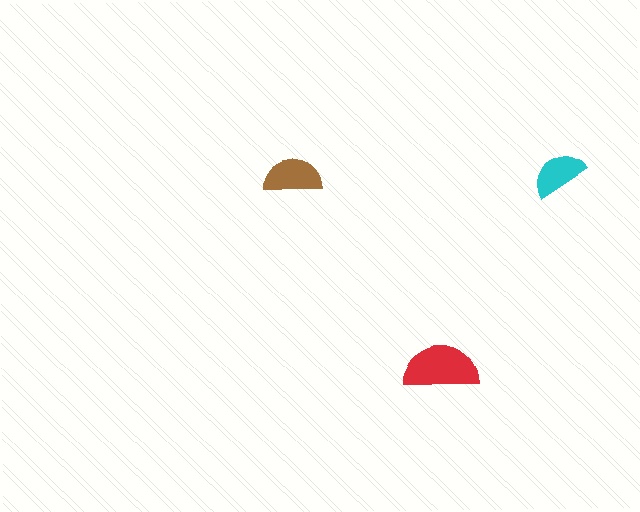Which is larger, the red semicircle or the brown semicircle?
The red one.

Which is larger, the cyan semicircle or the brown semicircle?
The brown one.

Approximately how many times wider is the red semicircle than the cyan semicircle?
About 1.5 times wider.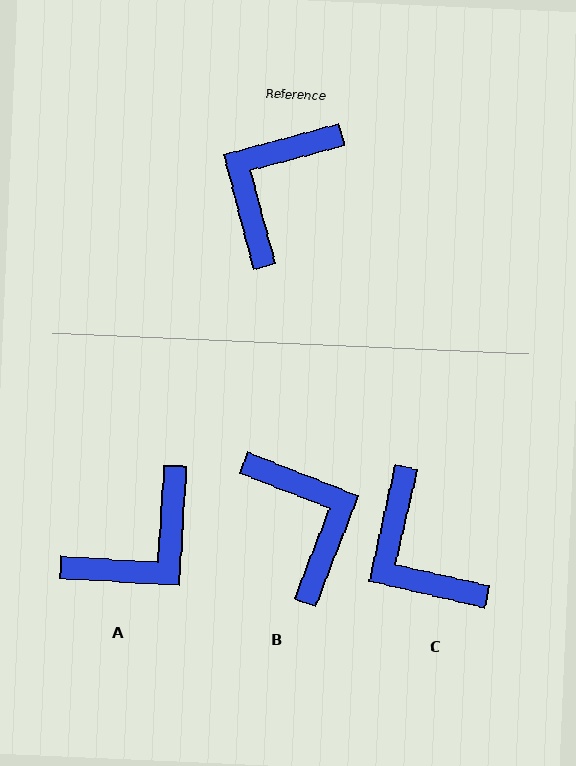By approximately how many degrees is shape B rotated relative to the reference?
Approximately 126 degrees clockwise.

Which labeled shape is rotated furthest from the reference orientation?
A, about 162 degrees away.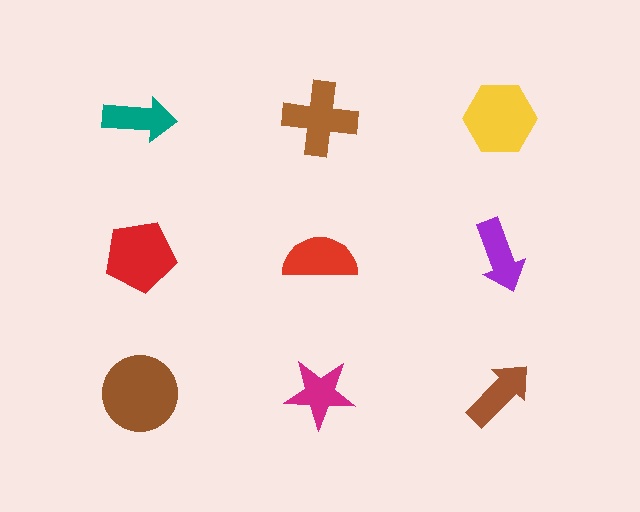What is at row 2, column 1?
A red pentagon.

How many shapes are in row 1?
3 shapes.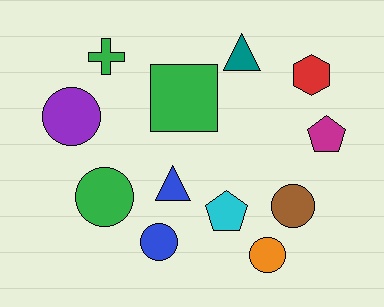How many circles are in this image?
There are 5 circles.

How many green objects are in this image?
There are 3 green objects.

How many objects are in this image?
There are 12 objects.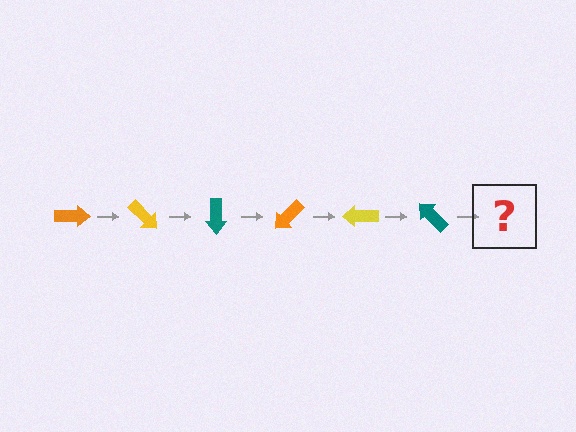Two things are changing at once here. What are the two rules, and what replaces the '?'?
The two rules are that it rotates 45 degrees each step and the color cycles through orange, yellow, and teal. The '?' should be an orange arrow, rotated 270 degrees from the start.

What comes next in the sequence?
The next element should be an orange arrow, rotated 270 degrees from the start.